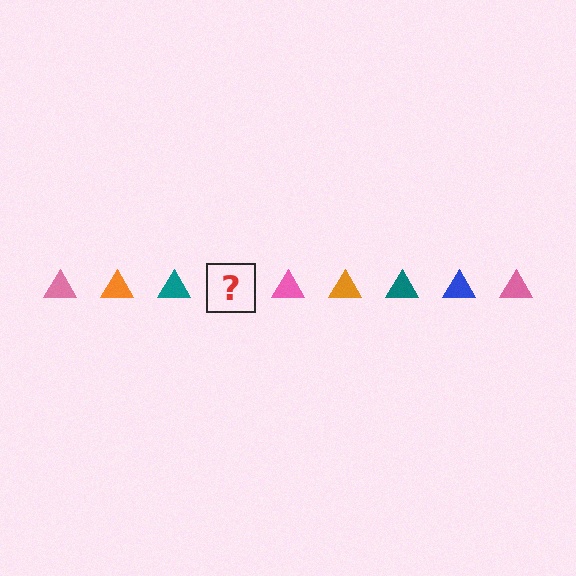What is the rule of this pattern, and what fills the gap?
The rule is that the pattern cycles through pink, orange, teal, blue triangles. The gap should be filled with a blue triangle.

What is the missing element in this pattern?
The missing element is a blue triangle.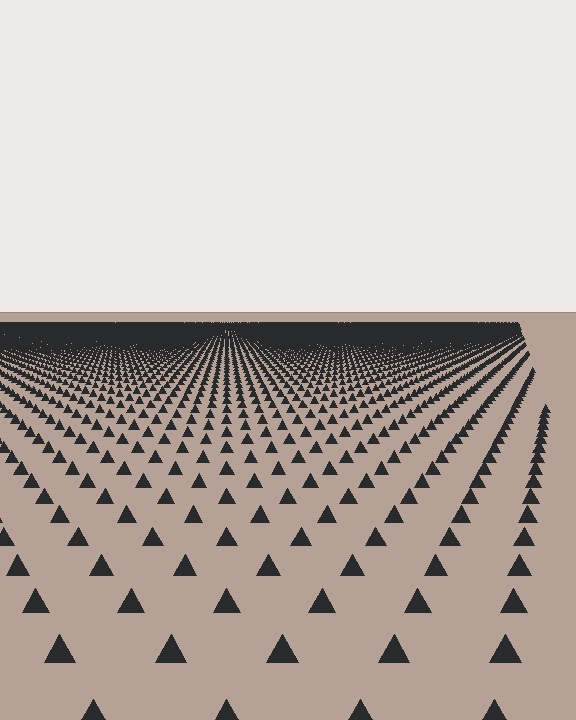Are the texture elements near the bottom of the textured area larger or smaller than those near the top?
Larger. Near the bottom, elements are closer to the viewer and appear at a bigger on-screen size.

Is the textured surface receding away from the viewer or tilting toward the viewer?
The surface is receding away from the viewer. Texture elements get smaller and denser toward the top.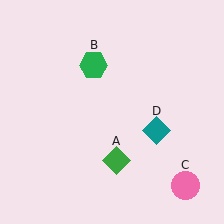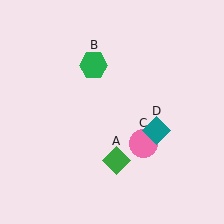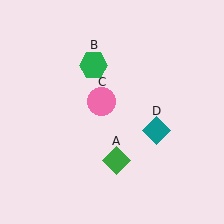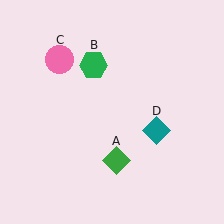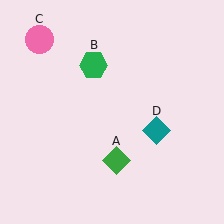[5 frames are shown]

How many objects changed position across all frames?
1 object changed position: pink circle (object C).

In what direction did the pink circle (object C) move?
The pink circle (object C) moved up and to the left.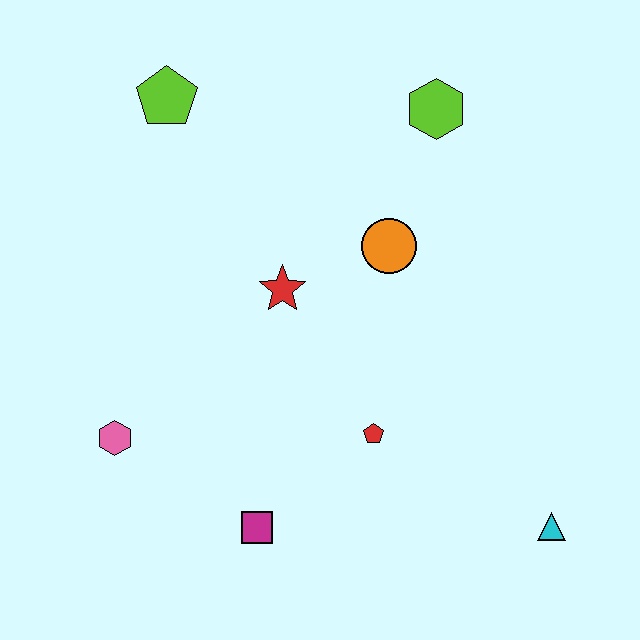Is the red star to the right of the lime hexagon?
No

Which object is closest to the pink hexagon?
The magenta square is closest to the pink hexagon.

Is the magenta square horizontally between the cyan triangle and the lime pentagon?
Yes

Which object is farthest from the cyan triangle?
The lime pentagon is farthest from the cyan triangle.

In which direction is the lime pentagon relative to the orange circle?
The lime pentagon is to the left of the orange circle.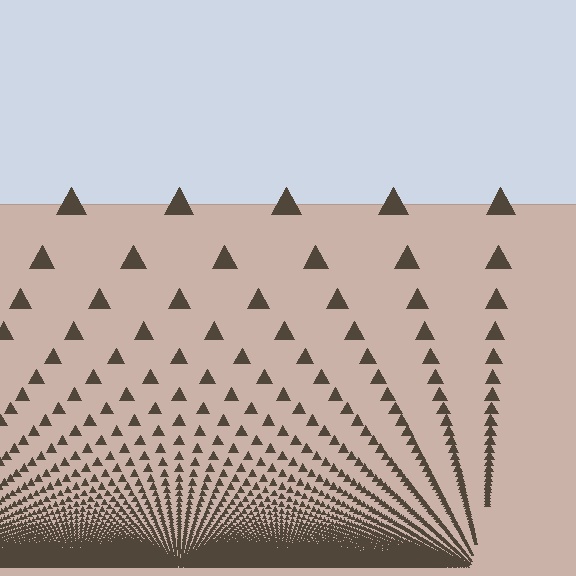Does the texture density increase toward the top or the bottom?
Density increases toward the bottom.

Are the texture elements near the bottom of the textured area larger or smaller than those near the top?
Smaller. The gradient is inverted — elements near the bottom are smaller and denser.